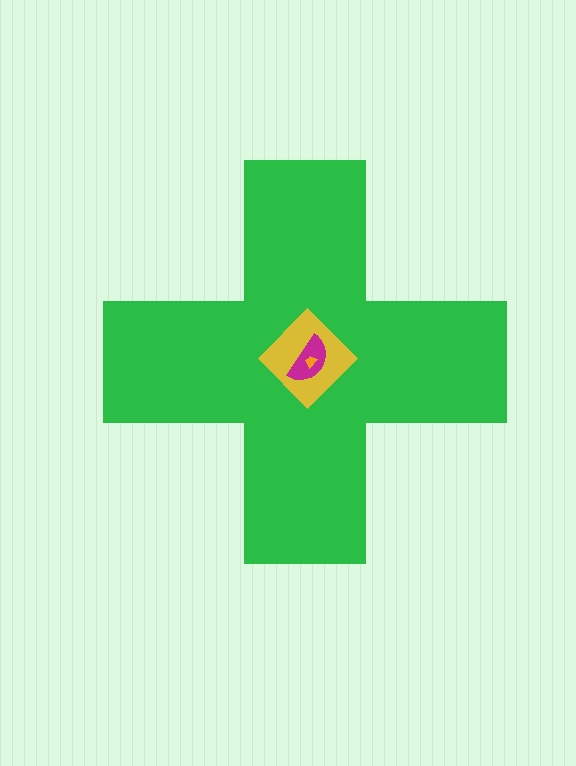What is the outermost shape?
The green cross.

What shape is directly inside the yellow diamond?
The magenta semicircle.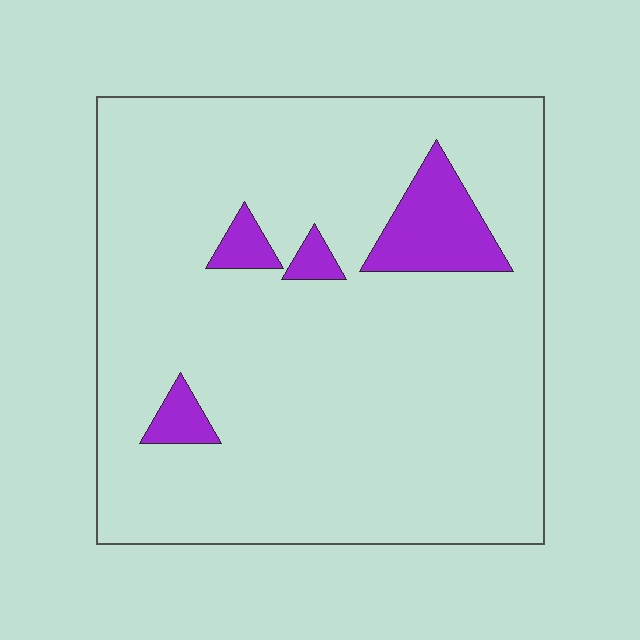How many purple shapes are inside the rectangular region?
4.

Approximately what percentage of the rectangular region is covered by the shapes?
Approximately 10%.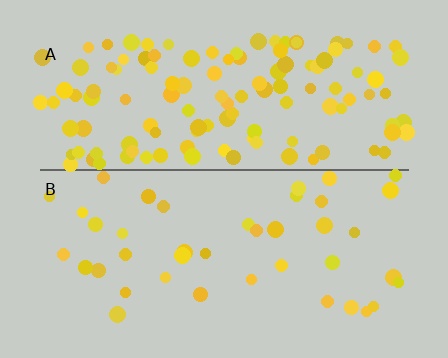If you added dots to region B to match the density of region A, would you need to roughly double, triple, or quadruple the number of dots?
Approximately triple.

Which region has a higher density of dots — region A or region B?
A (the top).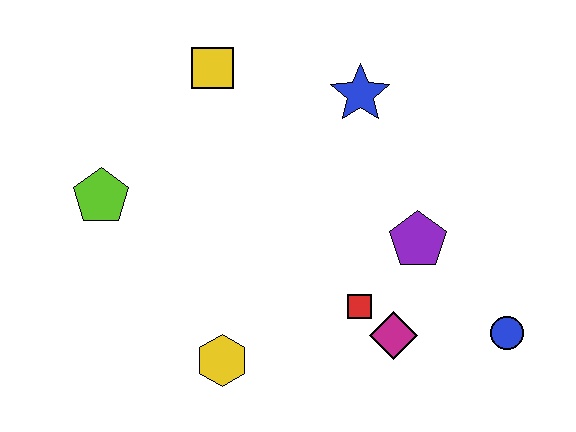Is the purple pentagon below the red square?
No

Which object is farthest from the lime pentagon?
The blue circle is farthest from the lime pentagon.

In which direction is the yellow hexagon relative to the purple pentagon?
The yellow hexagon is to the left of the purple pentagon.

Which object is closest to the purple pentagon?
The red square is closest to the purple pentagon.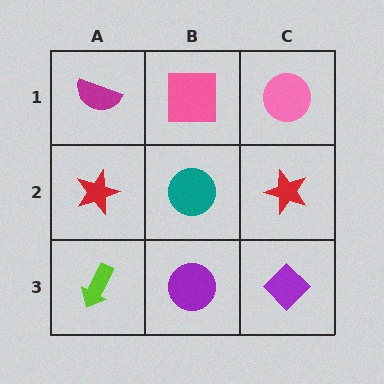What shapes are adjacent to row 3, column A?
A red star (row 2, column A), a purple circle (row 3, column B).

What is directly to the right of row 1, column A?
A pink square.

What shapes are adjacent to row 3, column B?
A teal circle (row 2, column B), a lime arrow (row 3, column A), a purple diamond (row 3, column C).